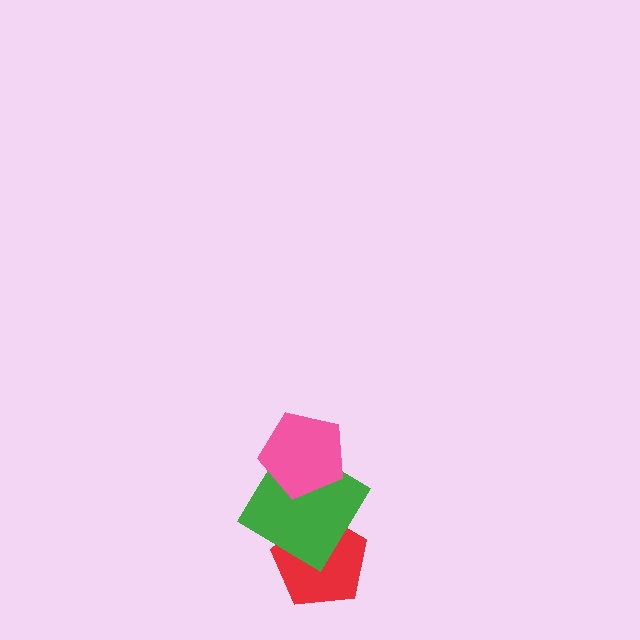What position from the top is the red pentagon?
The red pentagon is 3rd from the top.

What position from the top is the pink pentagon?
The pink pentagon is 1st from the top.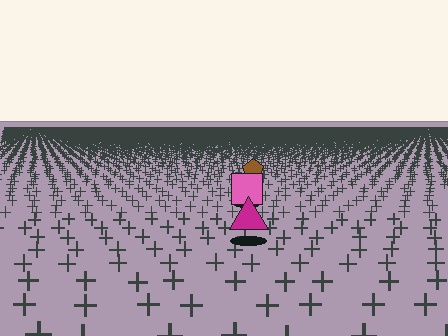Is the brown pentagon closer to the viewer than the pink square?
No. The pink square is closer — you can tell from the texture gradient: the ground texture is coarser near it.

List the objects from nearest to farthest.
From nearest to farthest: the magenta triangle, the pink square, the brown pentagon.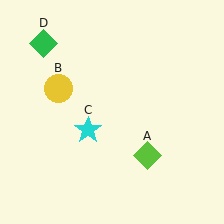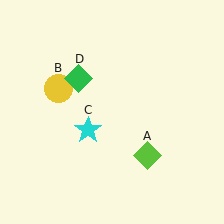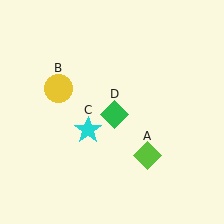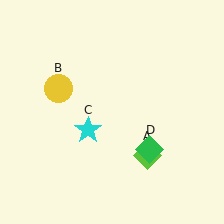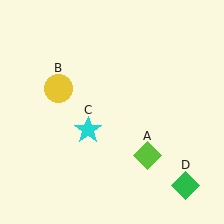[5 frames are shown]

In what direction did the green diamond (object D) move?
The green diamond (object D) moved down and to the right.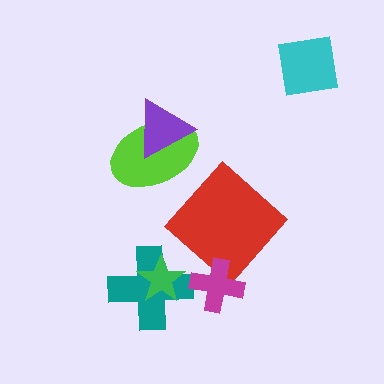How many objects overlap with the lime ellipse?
1 object overlaps with the lime ellipse.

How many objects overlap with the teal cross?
1 object overlaps with the teal cross.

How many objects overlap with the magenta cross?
1 object overlaps with the magenta cross.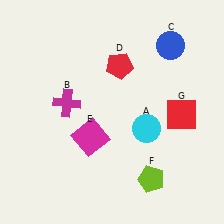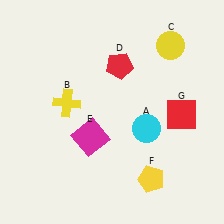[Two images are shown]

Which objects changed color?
B changed from magenta to yellow. C changed from blue to yellow. F changed from lime to yellow.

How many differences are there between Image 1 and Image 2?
There are 3 differences between the two images.